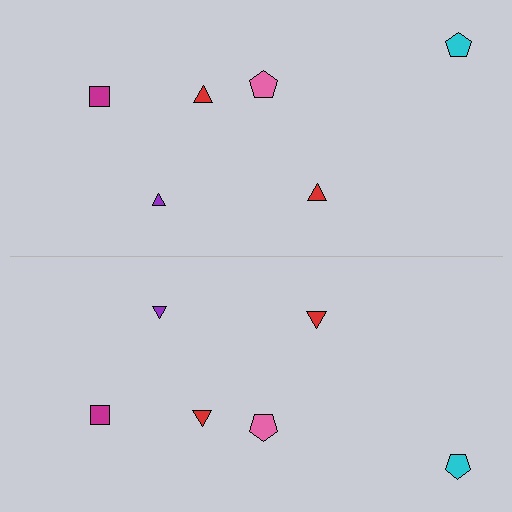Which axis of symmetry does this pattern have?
The pattern has a horizontal axis of symmetry running through the center of the image.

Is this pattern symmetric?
Yes, this pattern has bilateral (reflection) symmetry.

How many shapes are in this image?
There are 12 shapes in this image.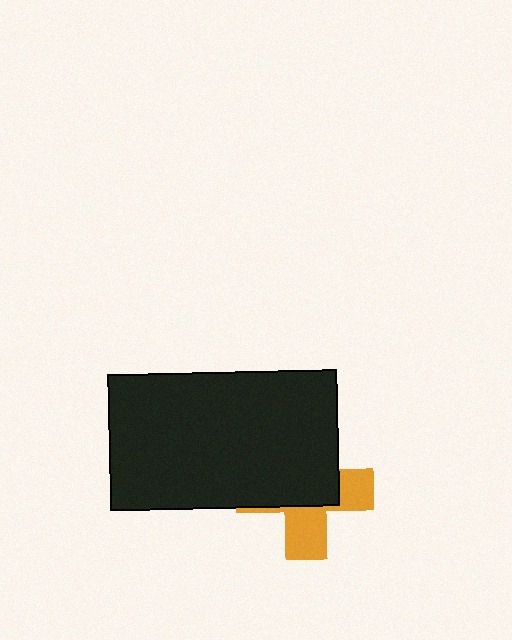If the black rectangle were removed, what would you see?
You would see the complete orange cross.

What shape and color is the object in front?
The object in front is a black rectangle.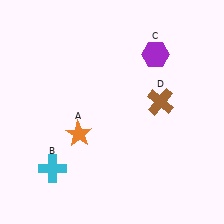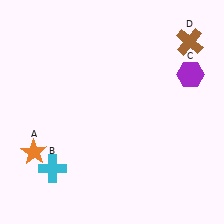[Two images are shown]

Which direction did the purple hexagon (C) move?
The purple hexagon (C) moved right.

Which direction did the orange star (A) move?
The orange star (A) moved left.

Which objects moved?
The objects that moved are: the orange star (A), the purple hexagon (C), the brown cross (D).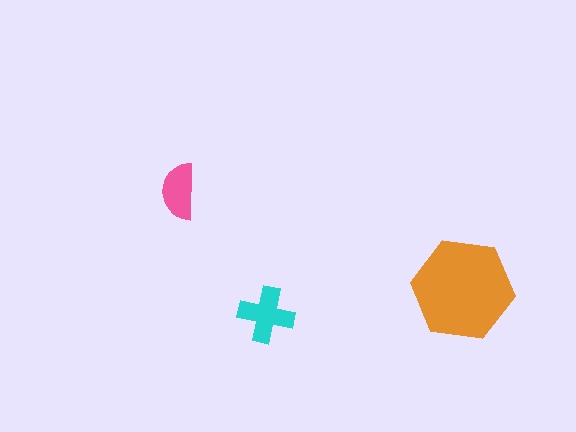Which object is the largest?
The orange hexagon.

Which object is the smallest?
The pink semicircle.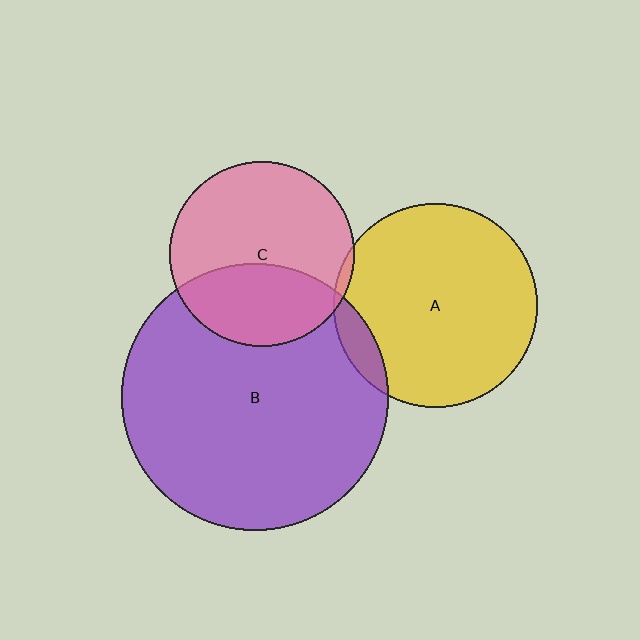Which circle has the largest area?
Circle B (purple).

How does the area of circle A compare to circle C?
Approximately 1.2 times.